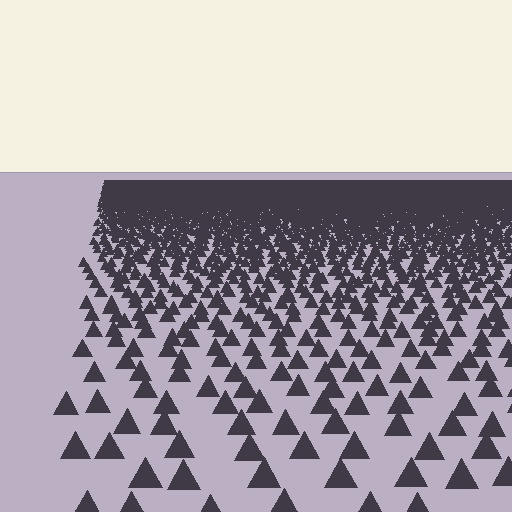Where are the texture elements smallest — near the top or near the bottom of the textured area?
Near the top.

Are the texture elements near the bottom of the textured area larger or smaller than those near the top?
Larger. Near the bottom, elements are closer to the viewer and appear at a bigger on-screen size.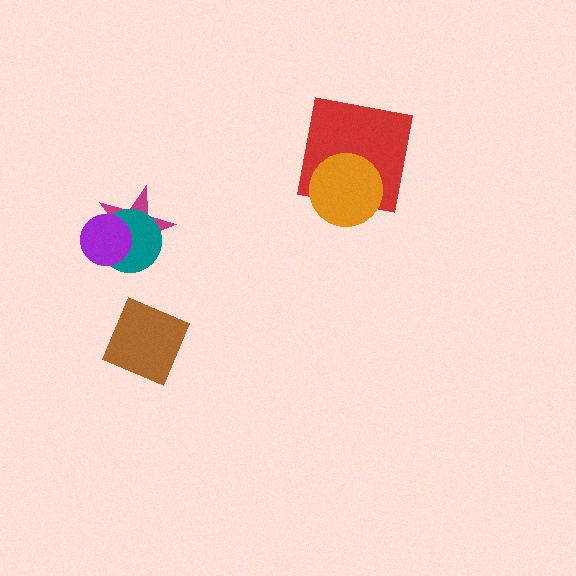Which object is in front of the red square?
The orange circle is in front of the red square.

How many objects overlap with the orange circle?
1 object overlaps with the orange circle.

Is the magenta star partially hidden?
Yes, it is partially covered by another shape.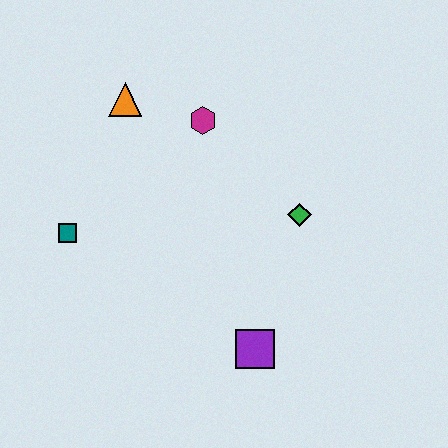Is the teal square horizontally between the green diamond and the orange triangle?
No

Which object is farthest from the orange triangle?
The purple square is farthest from the orange triangle.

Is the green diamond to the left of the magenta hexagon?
No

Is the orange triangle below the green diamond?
No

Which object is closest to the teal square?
The orange triangle is closest to the teal square.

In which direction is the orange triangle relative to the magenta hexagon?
The orange triangle is to the left of the magenta hexagon.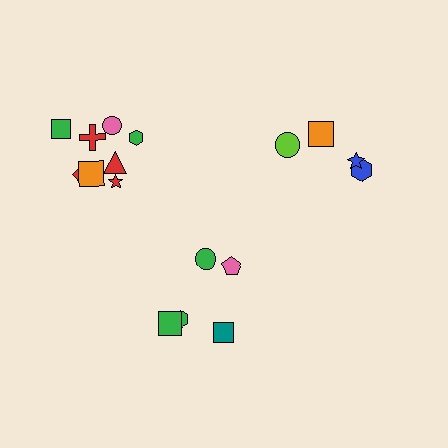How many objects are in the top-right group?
There are 4 objects.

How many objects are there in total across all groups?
There are 17 objects.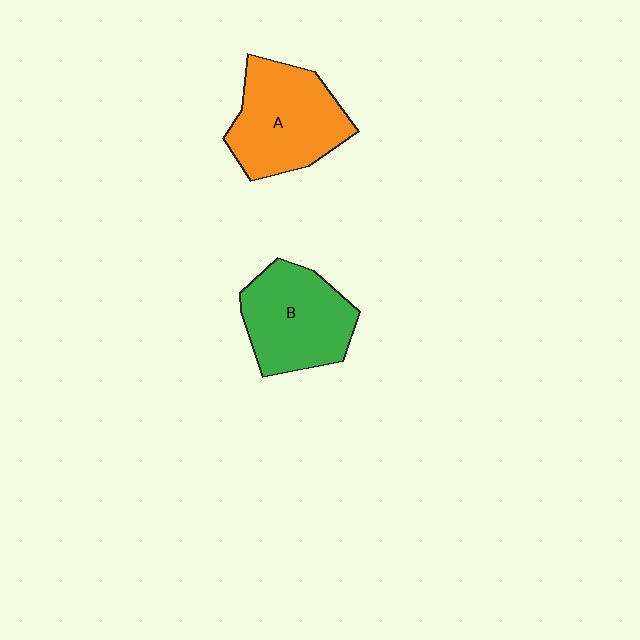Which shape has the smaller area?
Shape B (green).